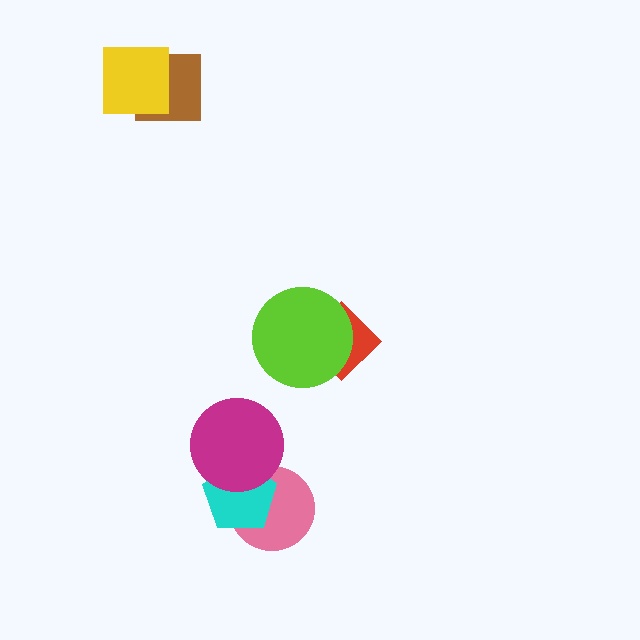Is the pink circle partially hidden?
Yes, it is partially covered by another shape.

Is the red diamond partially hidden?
Yes, it is partially covered by another shape.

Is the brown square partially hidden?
Yes, it is partially covered by another shape.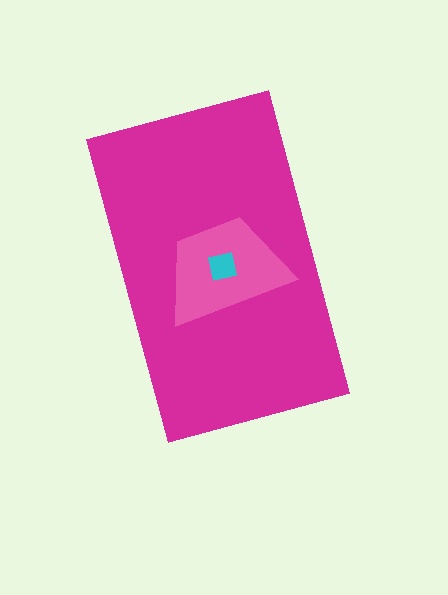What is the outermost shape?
The magenta rectangle.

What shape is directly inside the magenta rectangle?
The pink trapezoid.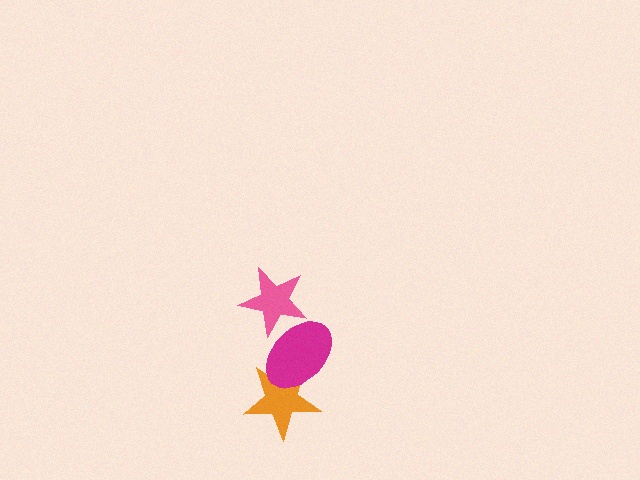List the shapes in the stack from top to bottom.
From top to bottom: the pink star, the magenta ellipse, the orange star.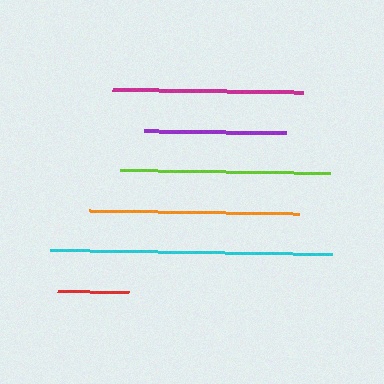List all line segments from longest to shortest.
From longest to shortest: cyan, orange, lime, magenta, purple, red.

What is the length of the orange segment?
The orange segment is approximately 209 pixels long.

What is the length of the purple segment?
The purple segment is approximately 143 pixels long.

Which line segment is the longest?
The cyan line is the longest at approximately 282 pixels.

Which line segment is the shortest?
The red line is the shortest at approximately 71 pixels.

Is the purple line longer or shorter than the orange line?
The orange line is longer than the purple line.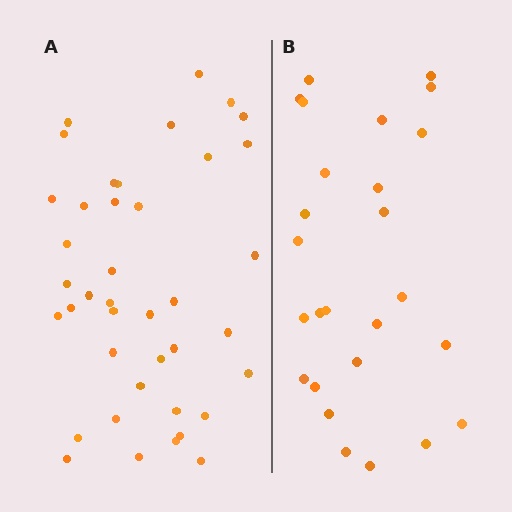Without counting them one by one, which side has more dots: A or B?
Region A (the left region) has more dots.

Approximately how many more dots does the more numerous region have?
Region A has approximately 15 more dots than region B.